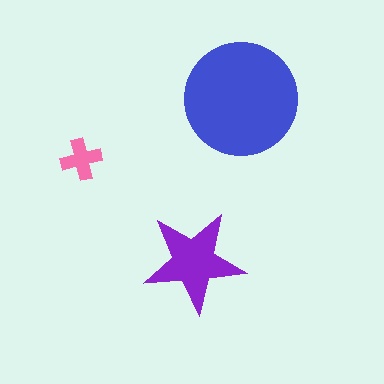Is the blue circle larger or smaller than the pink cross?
Larger.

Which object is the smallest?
The pink cross.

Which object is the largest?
The blue circle.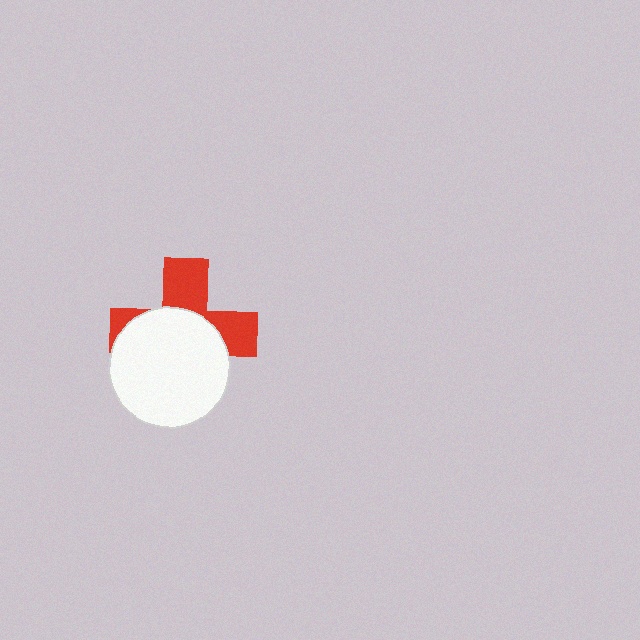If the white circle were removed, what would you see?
You would see the complete red cross.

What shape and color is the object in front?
The object in front is a white circle.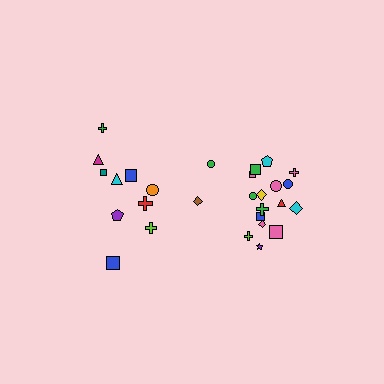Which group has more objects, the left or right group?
The right group.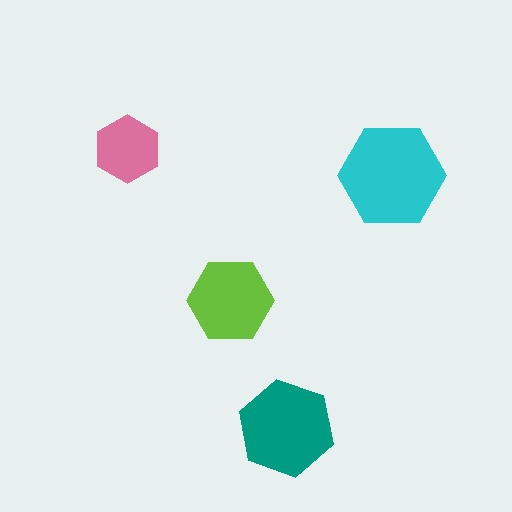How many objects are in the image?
There are 4 objects in the image.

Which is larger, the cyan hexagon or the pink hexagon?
The cyan one.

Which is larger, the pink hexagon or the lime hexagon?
The lime one.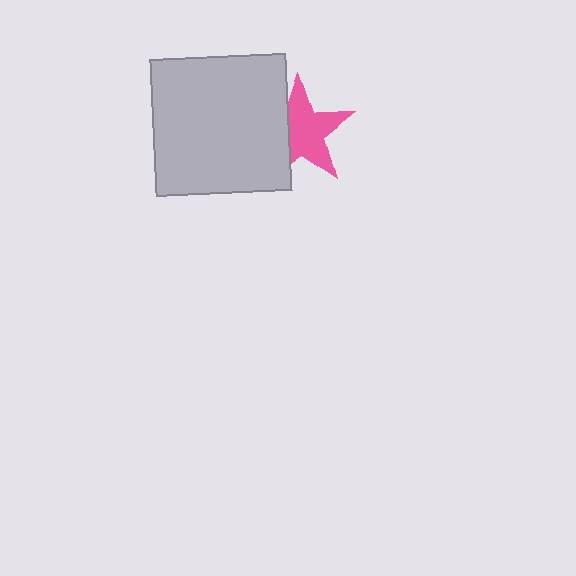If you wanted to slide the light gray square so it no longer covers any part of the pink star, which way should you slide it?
Slide it left — that is the most direct way to separate the two shapes.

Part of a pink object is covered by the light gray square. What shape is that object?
It is a star.